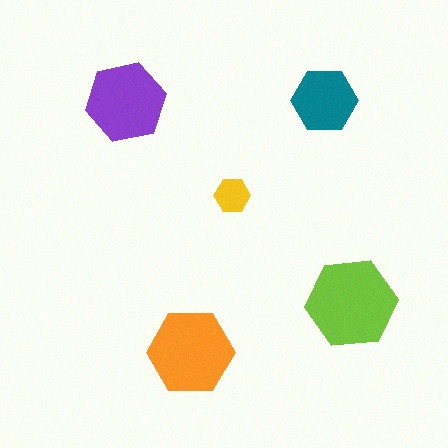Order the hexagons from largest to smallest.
the lime one, the orange one, the purple one, the teal one, the yellow one.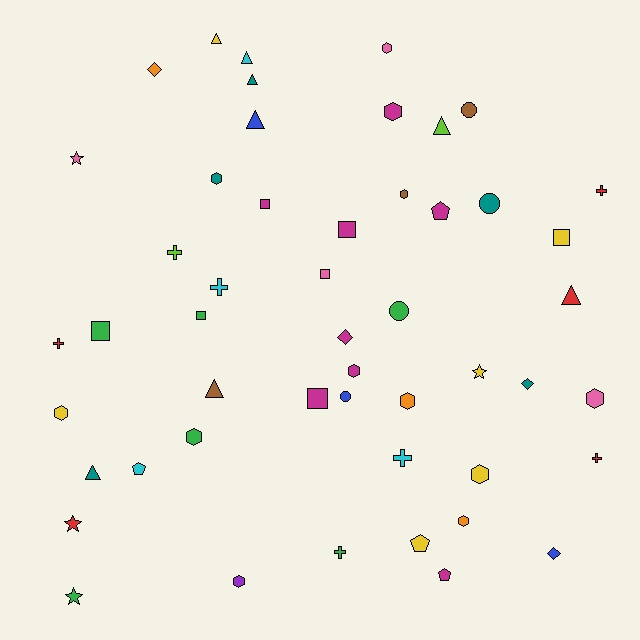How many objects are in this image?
There are 50 objects.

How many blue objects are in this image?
There are 3 blue objects.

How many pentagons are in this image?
There are 4 pentagons.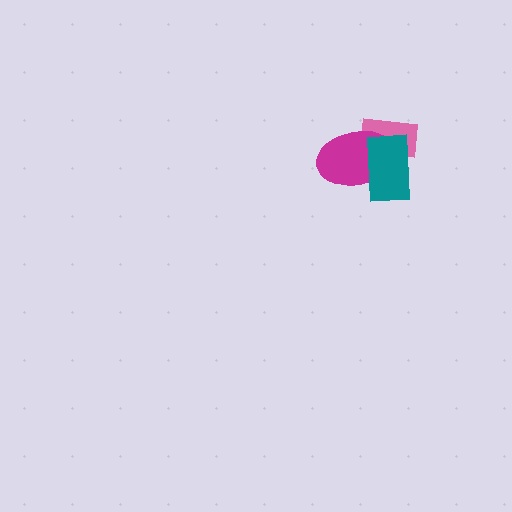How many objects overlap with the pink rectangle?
2 objects overlap with the pink rectangle.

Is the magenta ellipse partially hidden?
Yes, it is partially covered by another shape.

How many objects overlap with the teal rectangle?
2 objects overlap with the teal rectangle.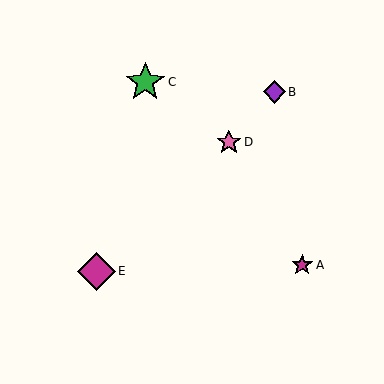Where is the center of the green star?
The center of the green star is at (145, 82).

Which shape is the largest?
The green star (labeled C) is the largest.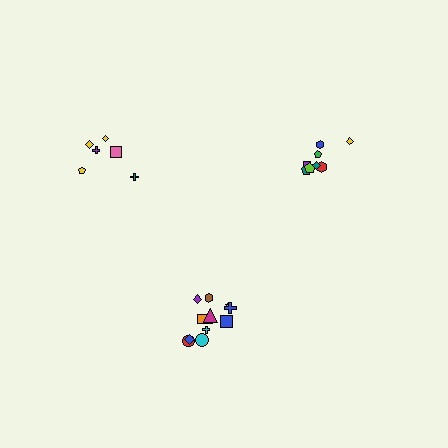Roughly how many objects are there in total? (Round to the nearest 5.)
Roughly 25 objects in total.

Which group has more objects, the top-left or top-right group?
The top-right group.